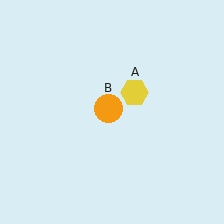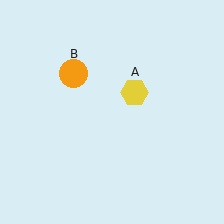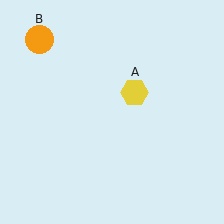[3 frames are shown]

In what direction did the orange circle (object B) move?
The orange circle (object B) moved up and to the left.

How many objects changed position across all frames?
1 object changed position: orange circle (object B).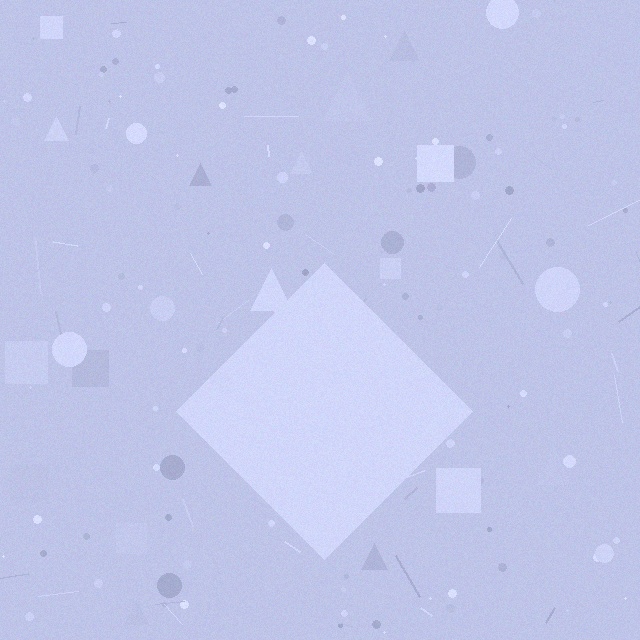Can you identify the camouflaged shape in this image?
The camouflaged shape is a diamond.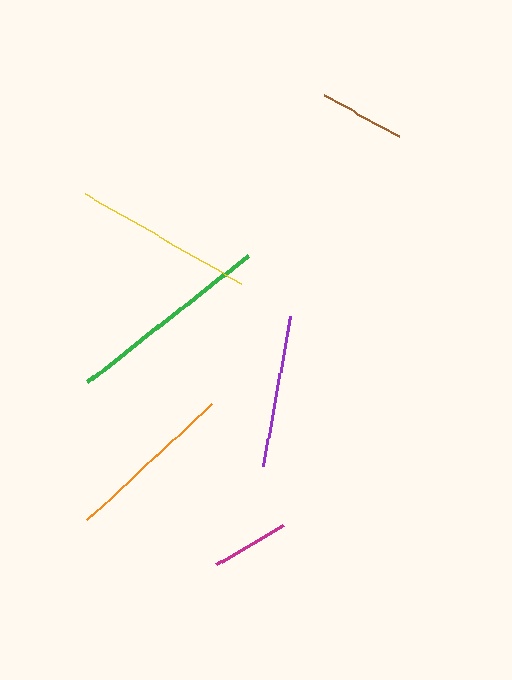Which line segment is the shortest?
The magenta line is the shortest at approximately 78 pixels.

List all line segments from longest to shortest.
From longest to shortest: green, yellow, orange, purple, brown, magenta.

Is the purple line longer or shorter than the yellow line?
The yellow line is longer than the purple line.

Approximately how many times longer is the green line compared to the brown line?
The green line is approximately 2.4 times the length of the brown line.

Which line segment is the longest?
The green line is the longest at approximately 205 pixels.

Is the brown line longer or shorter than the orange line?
The orange line is longer than the brown line.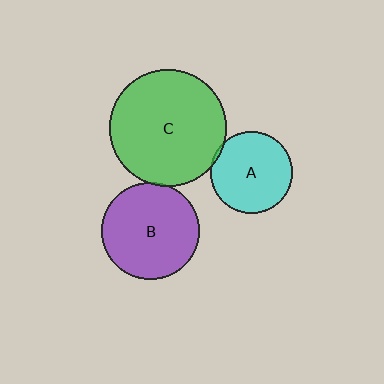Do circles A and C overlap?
Yes.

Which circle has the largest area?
Circle C (green).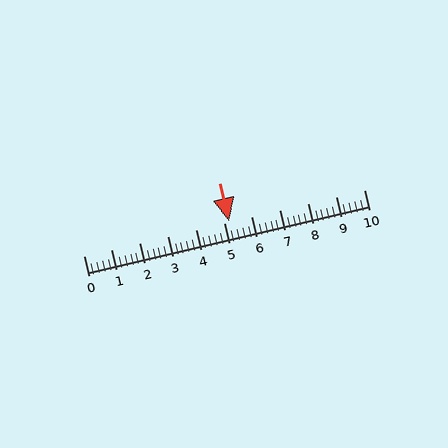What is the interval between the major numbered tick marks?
The major tick marks are spaced 1 units apart.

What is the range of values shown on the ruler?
The ruler shows values from 0 to 10.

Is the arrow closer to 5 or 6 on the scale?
The arrow is closer to 5.